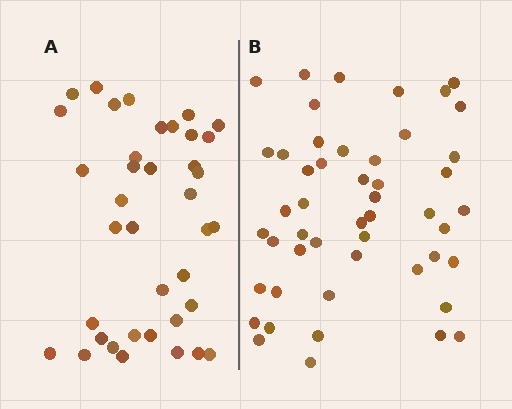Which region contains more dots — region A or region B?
Region B (the right region) has more dots.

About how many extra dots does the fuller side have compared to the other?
Region B has roughly 12 or so more dots than region A.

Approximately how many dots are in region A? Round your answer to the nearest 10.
About 40 dots. (The exact count is 38, which rounds to 40.)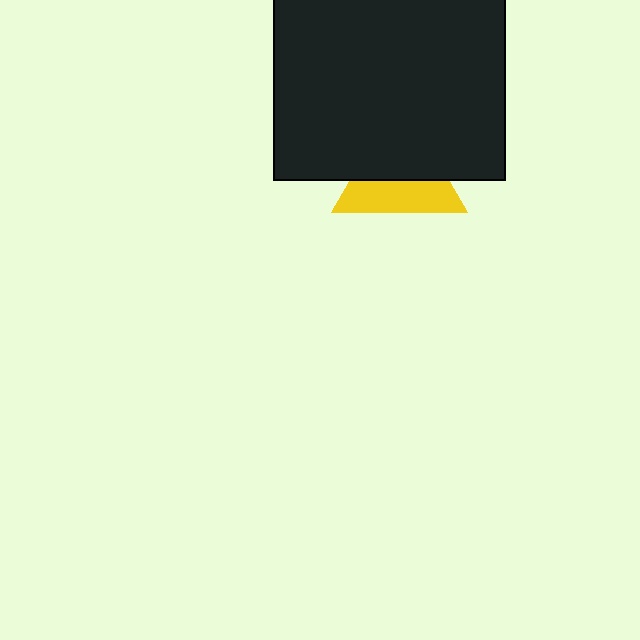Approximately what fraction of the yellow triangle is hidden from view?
Roughly 53% of the yellow triangle is hidden behind the black rectangle.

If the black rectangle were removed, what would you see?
You would see the complete yellow triangle.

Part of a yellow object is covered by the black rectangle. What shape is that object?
It is a triangle.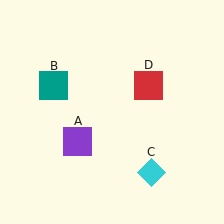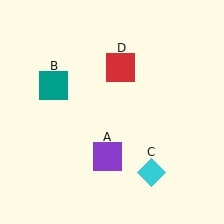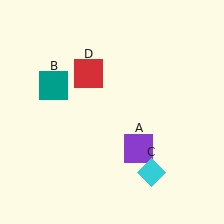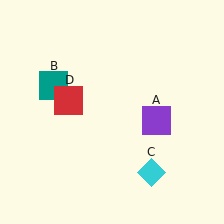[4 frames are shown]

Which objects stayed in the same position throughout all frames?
Teal square (object B) and cyan diamond (object C) remained stationary.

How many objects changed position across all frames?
2 objects changed position: purple square (object A), red square (object D).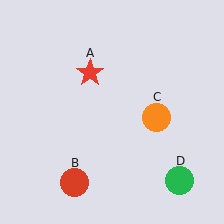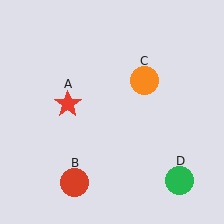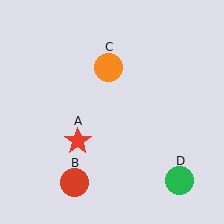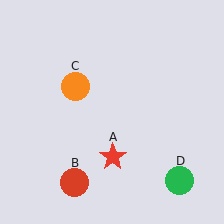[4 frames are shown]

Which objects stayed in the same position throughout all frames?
Red circle (object B) and green circle (object D) remained stationary.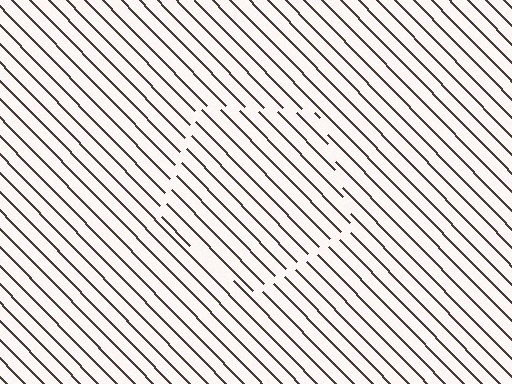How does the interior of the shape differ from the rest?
The interior of the shape contains the same grating, shifted by half a period — the contour is defined by the phase discontinuity where line-ends from the inner and outer gratings abut.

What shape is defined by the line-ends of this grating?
An illusory pentagon. The interior of the shape contains the same grating, shifted by half a period — the contour is defined by the phase discontinuity where line-ends from the inner and outer gratings abut.